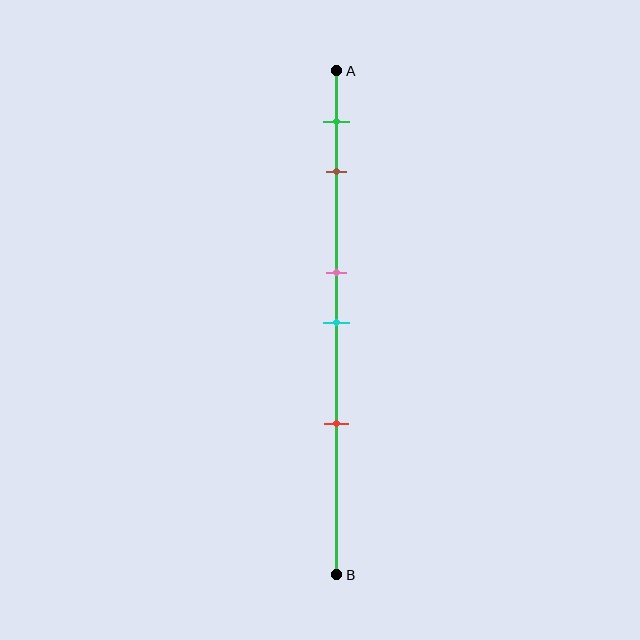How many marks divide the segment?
There are 5 marks dividing the segment.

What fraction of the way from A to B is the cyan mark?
The cyan mark is approximately 50% (0.5) of the way from A to B.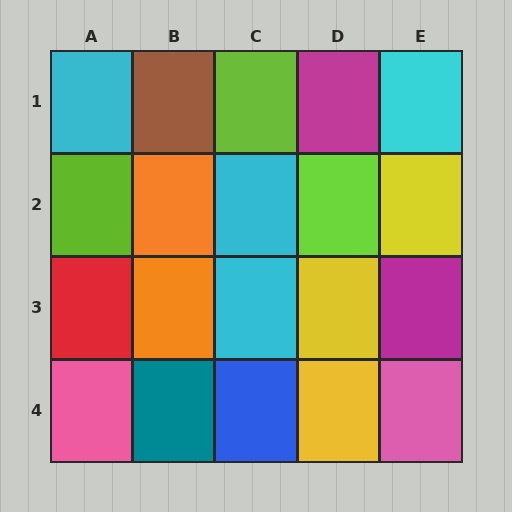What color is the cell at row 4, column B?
Teal.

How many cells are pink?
2 cells are pink.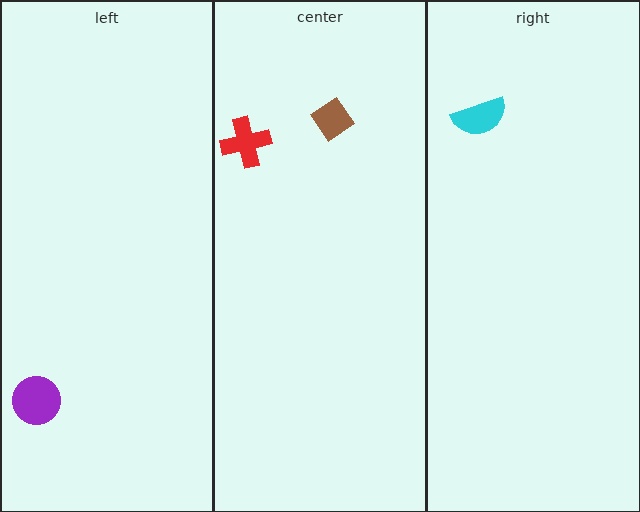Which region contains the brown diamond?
The center region.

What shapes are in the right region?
The cyan semicircle.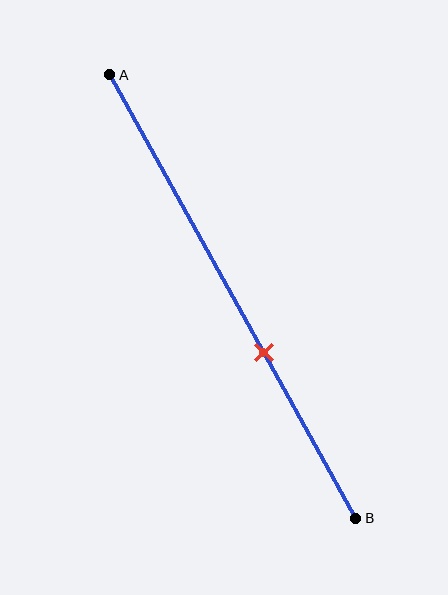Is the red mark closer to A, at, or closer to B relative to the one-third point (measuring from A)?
The red mark is closer to point B than the one-third point of segment AB.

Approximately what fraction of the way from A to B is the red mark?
The red mark is approximately 65% of the way from A to B.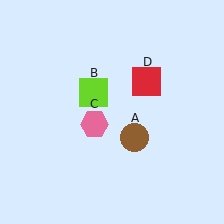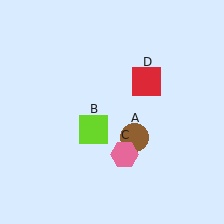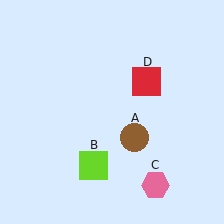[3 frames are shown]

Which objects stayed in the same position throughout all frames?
Brown circle (object A) and red square (object D) remained stationary.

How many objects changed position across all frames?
2 objects changed position: lime square (object B), pink hexagon (object C).